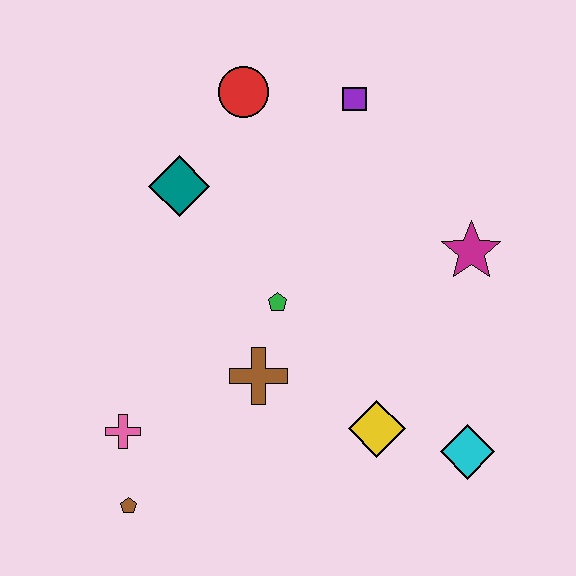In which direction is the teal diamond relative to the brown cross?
The teal diamond is above the brown cross.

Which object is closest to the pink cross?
The brown pentagon is closest to the pink cross.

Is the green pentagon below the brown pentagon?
No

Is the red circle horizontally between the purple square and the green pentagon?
No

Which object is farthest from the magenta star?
The brown pentagon is farthest from the magenta star.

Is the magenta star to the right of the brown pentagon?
Yes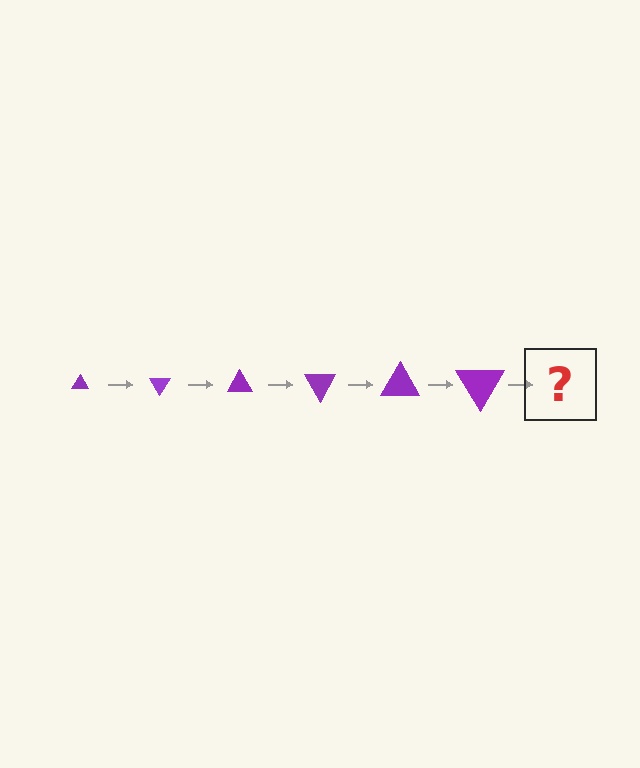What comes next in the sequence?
The next element should be a triangle, larger than the previous one and rotated 360 degrees from the start.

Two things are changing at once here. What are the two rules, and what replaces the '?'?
The two rules are that the triangle grows larger each step and it rotates 60 degrees each step. The '?' should be a triangle, larger than the previous one and rotated 360 degrees from the start.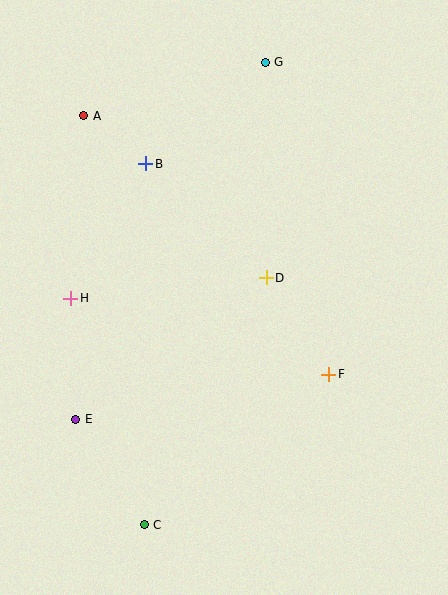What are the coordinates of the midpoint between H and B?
The midpoint between H and B is at (108, 231).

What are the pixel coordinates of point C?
Point C is at (144, 525).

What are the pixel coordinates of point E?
Point E is at (76, 419).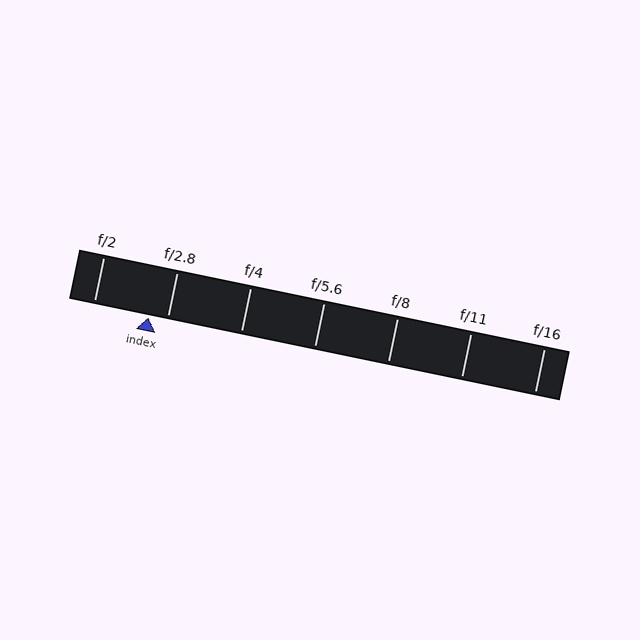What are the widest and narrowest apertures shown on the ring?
The widest aperture shown is f/2 and the narrowest is f/16.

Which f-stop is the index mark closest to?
The index mark is closest to f/2.8.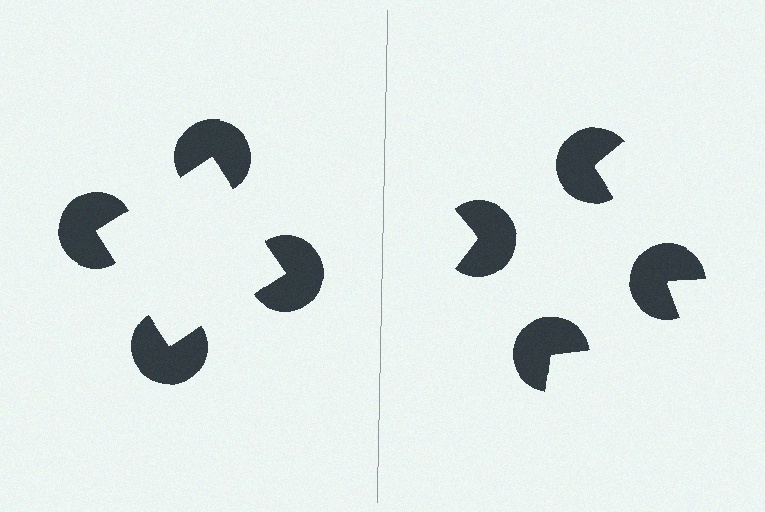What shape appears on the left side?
An illusory square.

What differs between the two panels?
The pac-man discs are positioned identically on both sides; only the wedge orientations differ. On the left they align to a square; on the right they are misaligned.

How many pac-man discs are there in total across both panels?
8 — 4 on each side.